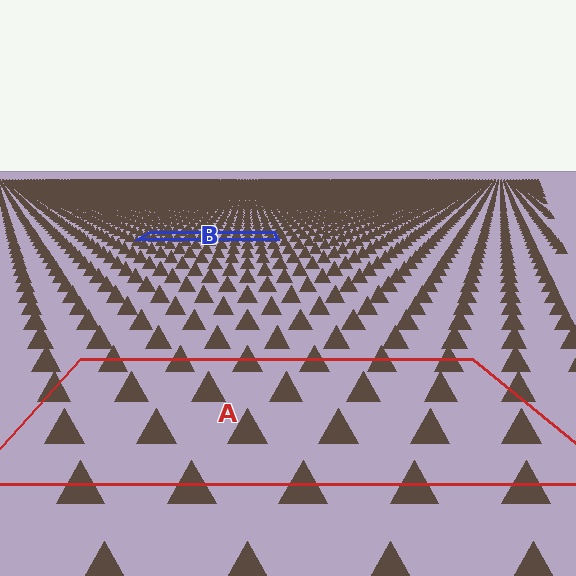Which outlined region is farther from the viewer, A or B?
Region B is farther from the viewer — the texture elements inside it appear smaller and more densely packed.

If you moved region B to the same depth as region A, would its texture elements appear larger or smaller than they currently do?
They would appear larger. At a closer depth, the same texture elements are projected at a bigger on-screen size.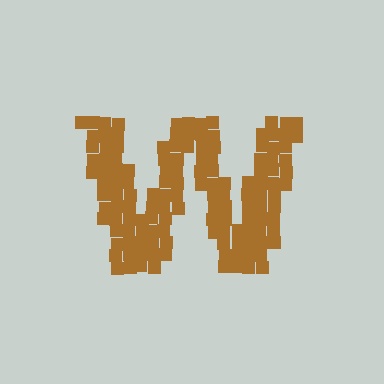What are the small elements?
The small elements are squares.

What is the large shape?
The large shape is the letter W.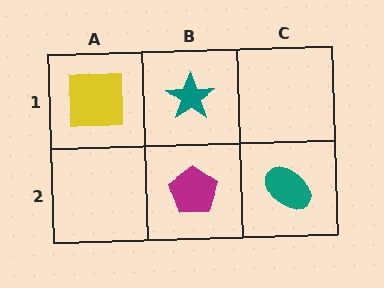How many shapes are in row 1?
2 shapes.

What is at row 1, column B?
A teal star.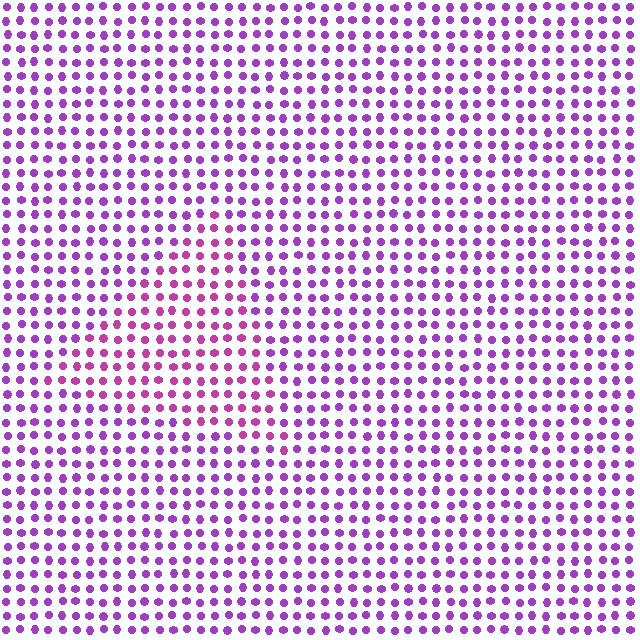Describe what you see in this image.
The image is filled with small purple elements in a uniform arrangement. A triangle-shaped region is visible where the elements are tinted to a slightly different hue, forming a subtle color boundary.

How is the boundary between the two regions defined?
The boundary is defined purely by a slight shift in hue (about 29 degrees). Spacing, size, and orientation are identical on both sides.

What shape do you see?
I see a triangle.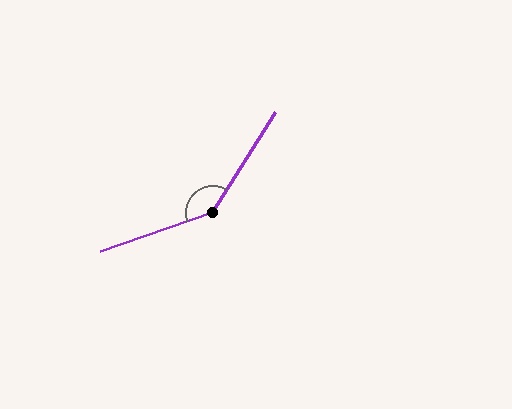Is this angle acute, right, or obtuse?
It is obtuse.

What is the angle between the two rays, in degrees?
Approximately 141 degrees.